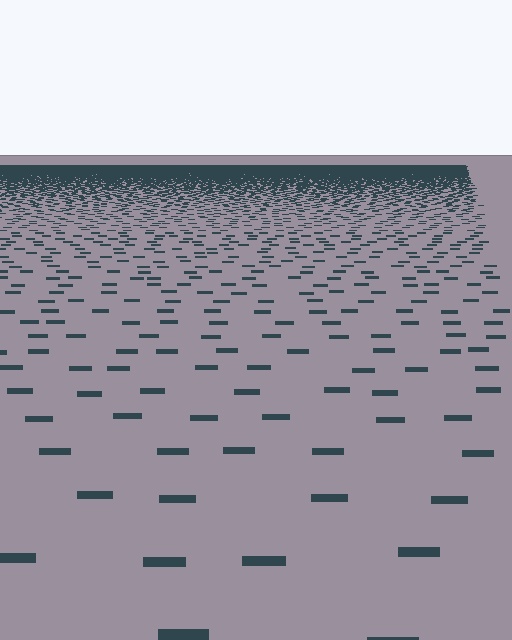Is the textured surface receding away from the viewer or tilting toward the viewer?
The surface is receding away from the viewer. Texture elements get smaller and denser toward the top.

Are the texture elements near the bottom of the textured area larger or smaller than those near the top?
Larger. Near the bottom, elements are closer to the viewer and appear at a bigger on-screen size.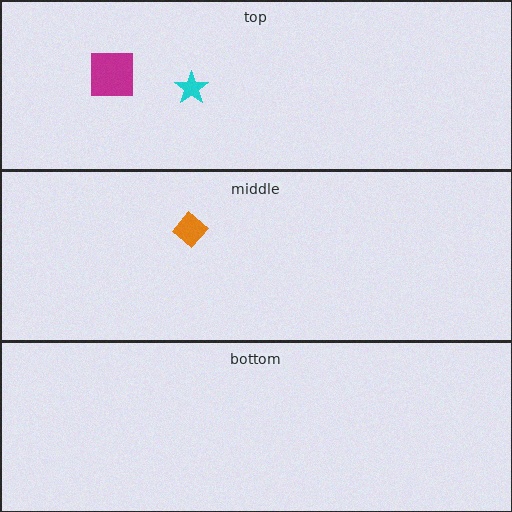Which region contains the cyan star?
The top region.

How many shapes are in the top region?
2.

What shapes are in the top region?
The cyan star, the magenta square.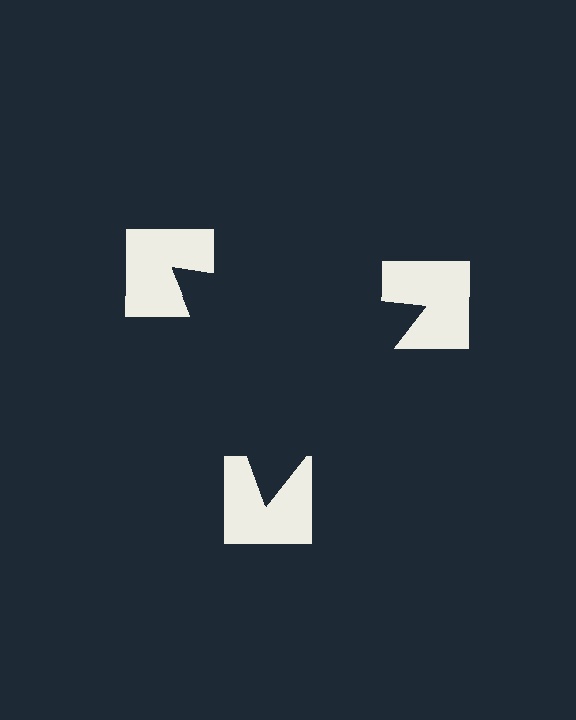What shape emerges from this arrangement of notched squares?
An illusory triangle — its edges are inferred from the aligned wedge cuts in the notched squares, not physically drawn.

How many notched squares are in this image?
There are 3 — one at each vertex of the illusory triangle.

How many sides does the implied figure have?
3 sides.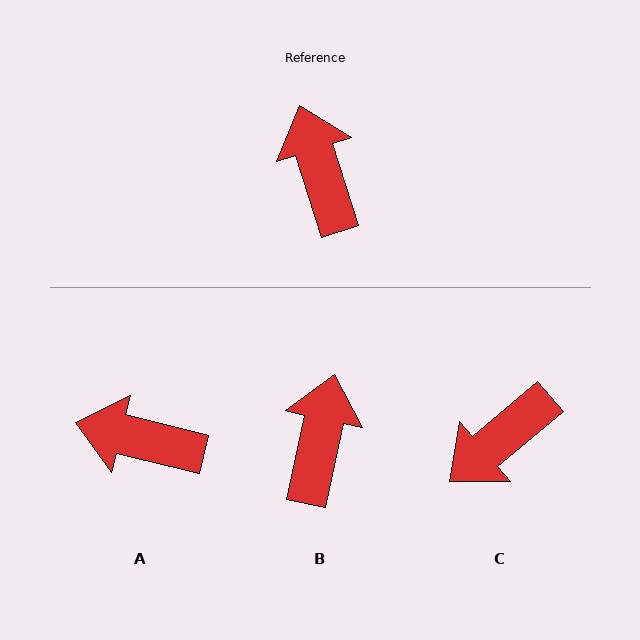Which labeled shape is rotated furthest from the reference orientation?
C, about 112 degrees away.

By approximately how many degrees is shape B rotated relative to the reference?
Approximately 30 degrees clockwise.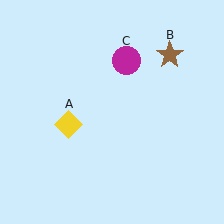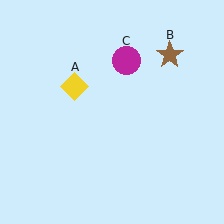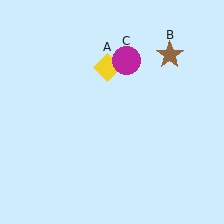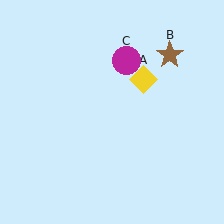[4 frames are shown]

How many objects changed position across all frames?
1 object changed position: yellow diamond (object A).